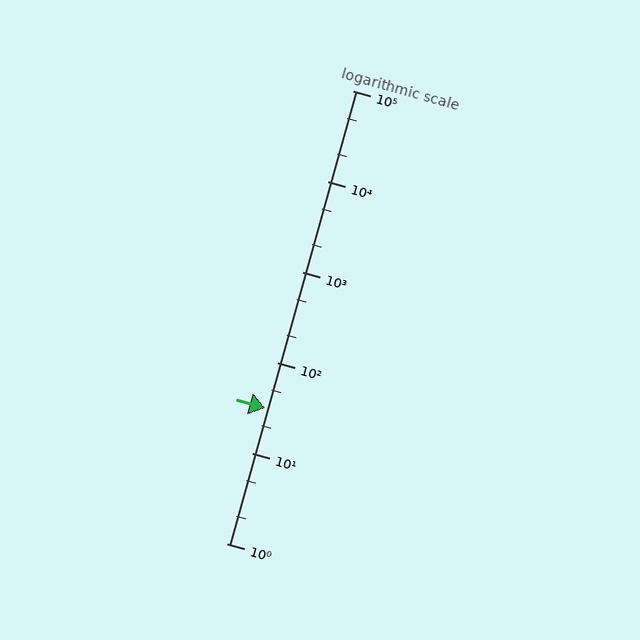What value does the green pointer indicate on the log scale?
The pointer indicates approximately 31.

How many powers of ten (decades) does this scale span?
The scale spans 5 decades, from 1 to 100000.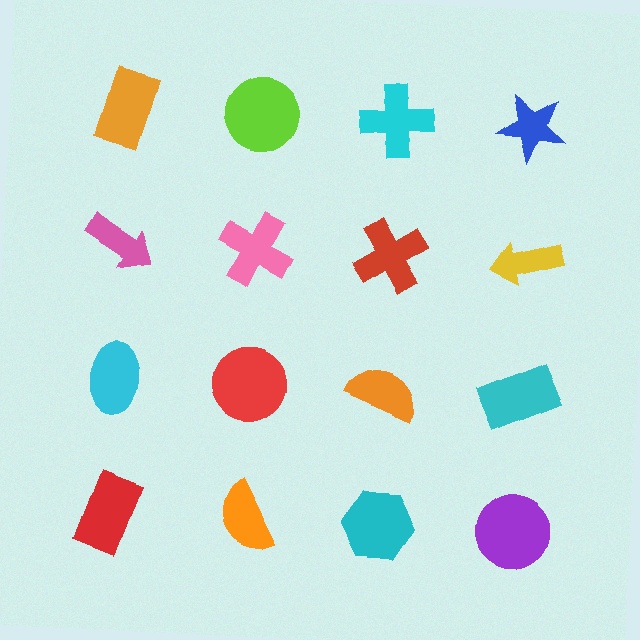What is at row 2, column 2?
A pink cross.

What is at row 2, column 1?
A pink arrow.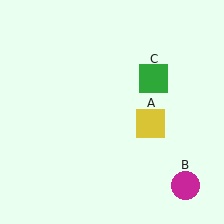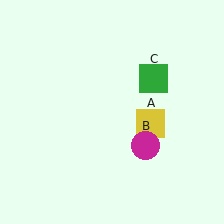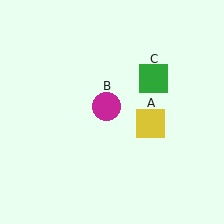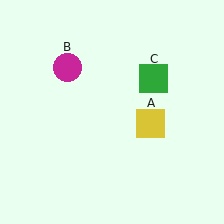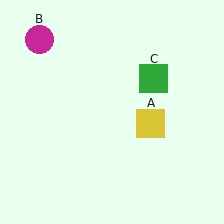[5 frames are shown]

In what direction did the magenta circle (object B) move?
The magenta circle (object B) moved up and to the left.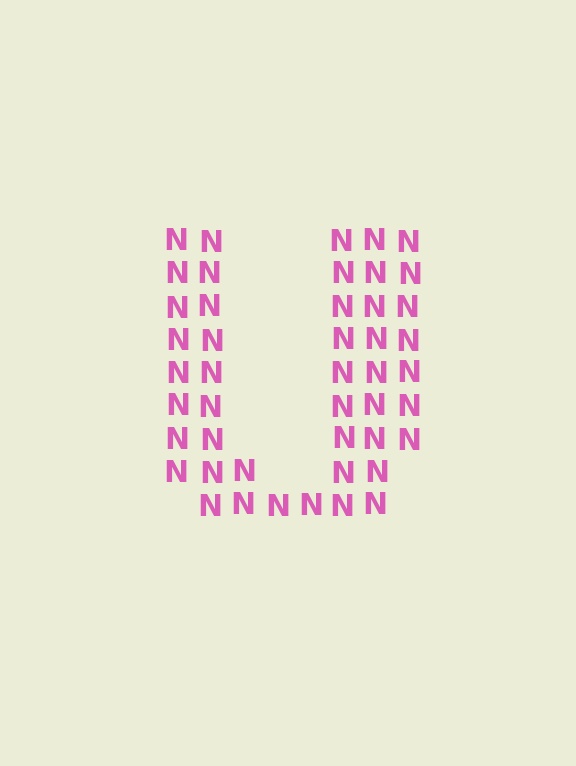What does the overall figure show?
The overall figure shows the letter U.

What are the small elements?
The small elements are letter N's.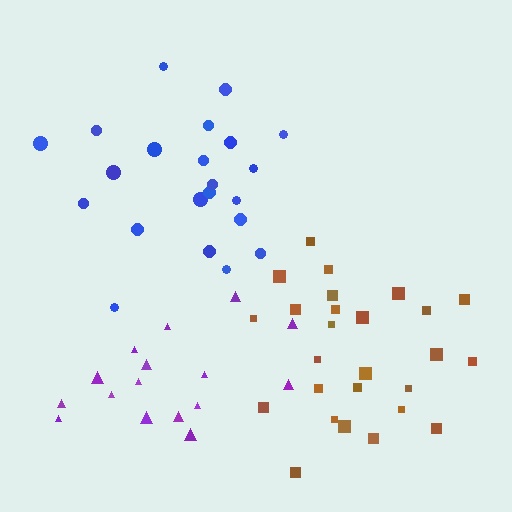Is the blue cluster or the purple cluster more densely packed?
Blue.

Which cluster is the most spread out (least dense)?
Purple.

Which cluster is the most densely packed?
Blue.